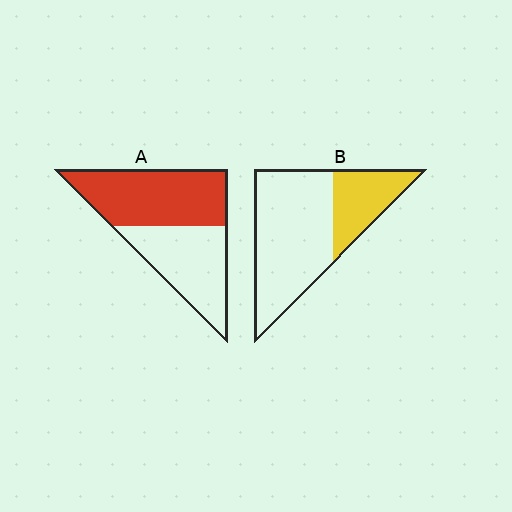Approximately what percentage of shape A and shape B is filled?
A is approximately 55% and B is approximately 30%.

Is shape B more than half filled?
No.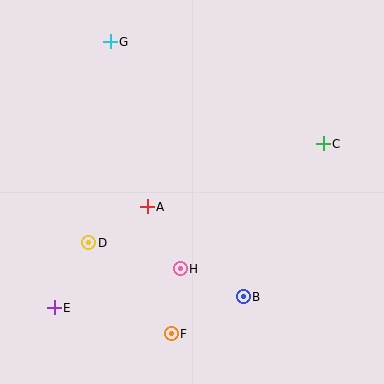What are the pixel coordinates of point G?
Point G is at (110, 42).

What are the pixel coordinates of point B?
Point B is at (243, 297).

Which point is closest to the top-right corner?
Point C is closest to the top-right corner.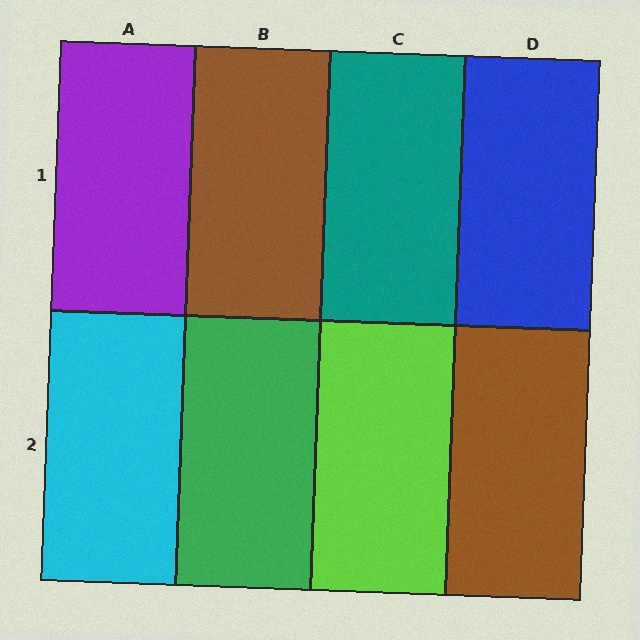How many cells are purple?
1 cell is purple.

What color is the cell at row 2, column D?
Brown.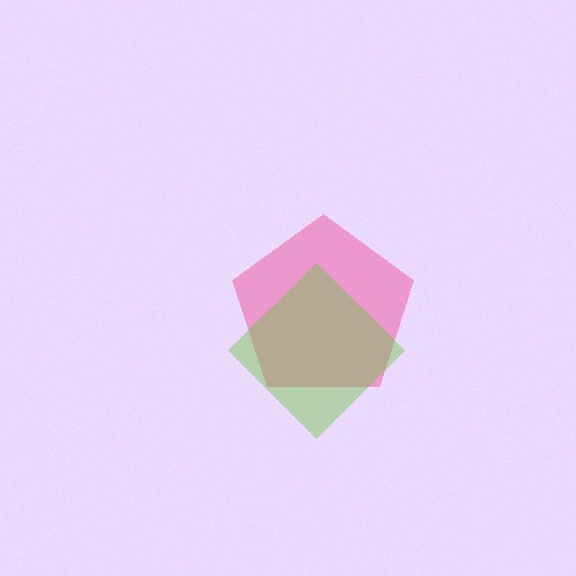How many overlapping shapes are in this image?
There are 2 overlapping shapes in the image.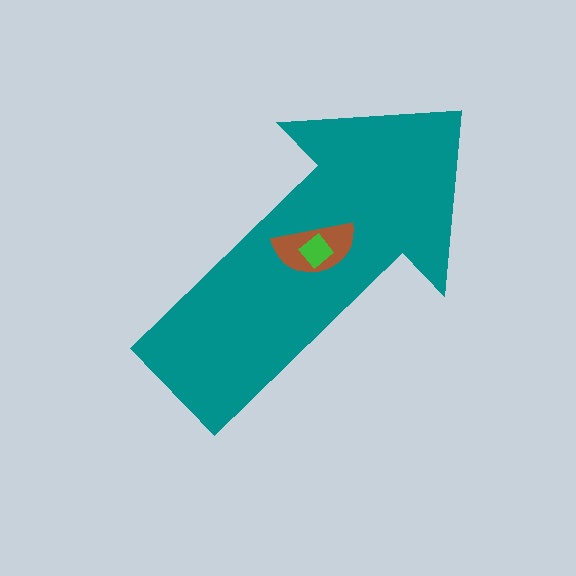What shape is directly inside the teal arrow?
The brown semicircle.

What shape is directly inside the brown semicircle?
The green diamond.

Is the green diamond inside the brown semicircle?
Yes.